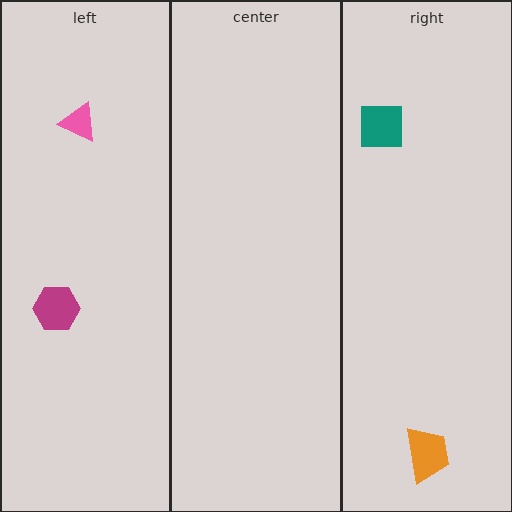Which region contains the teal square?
The right region.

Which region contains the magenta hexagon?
The left region.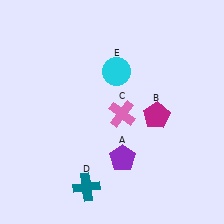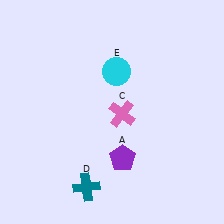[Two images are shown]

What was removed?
The magenta pentagon (B) was removed in Image 2.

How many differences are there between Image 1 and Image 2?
There is 1 difference between the two images.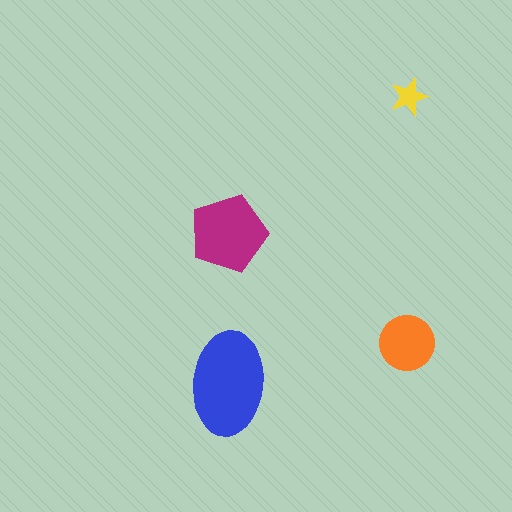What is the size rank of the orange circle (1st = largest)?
3rd.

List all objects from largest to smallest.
The blue ellipse, the magenta pentagon, the orange circle, the yellow star.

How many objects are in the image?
There are 4 objects in the image.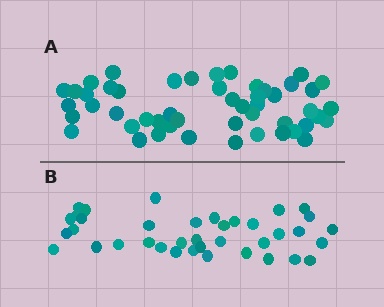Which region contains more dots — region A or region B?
Region A (the top region) has more dots.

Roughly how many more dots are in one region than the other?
Region A has roughly 12 or so more dots than region B.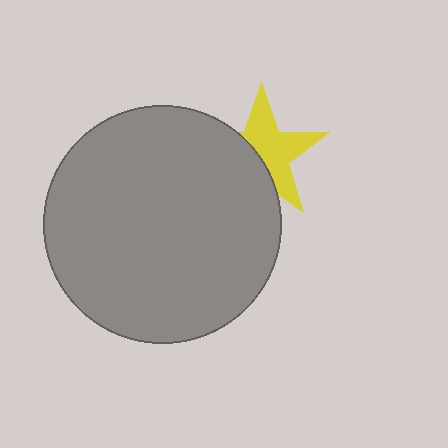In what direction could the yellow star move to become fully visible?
The yellow star could move right. That would shift it out from behind the gray circle entirely.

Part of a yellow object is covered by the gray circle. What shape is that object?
It is a star.